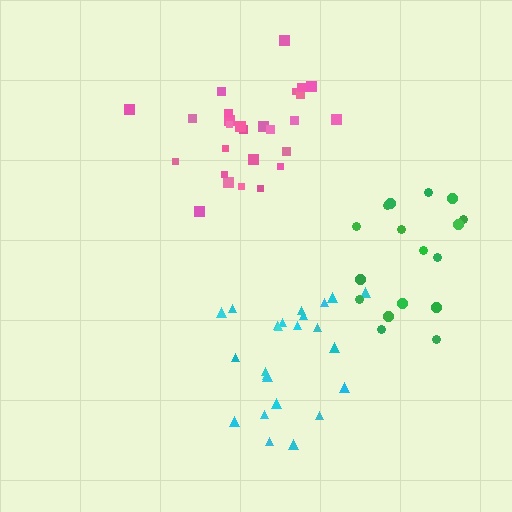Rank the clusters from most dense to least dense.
pink, cyan, green.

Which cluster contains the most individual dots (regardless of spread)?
Pink (27).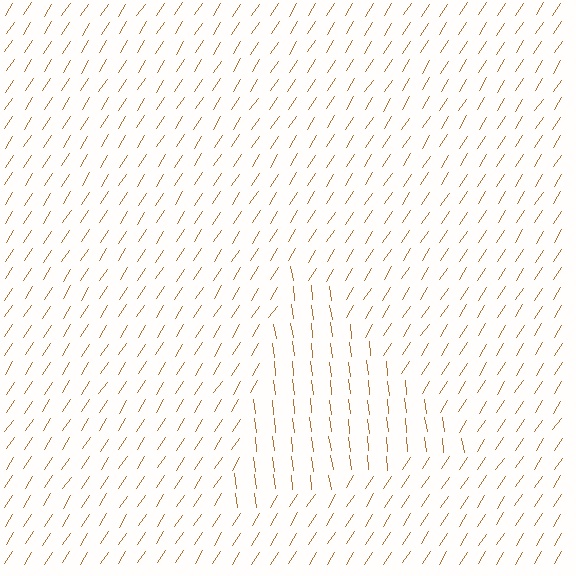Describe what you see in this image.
The image is filled with small brown line segments. A triangle region in the image has lines oriented differently from the surrounding lines, creating a visible texture boundary.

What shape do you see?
I see a triangle.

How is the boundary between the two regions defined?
The boundary is defined purely by a change in line orientation (approximately 40 degrees difference). All lines are the same color and thickness.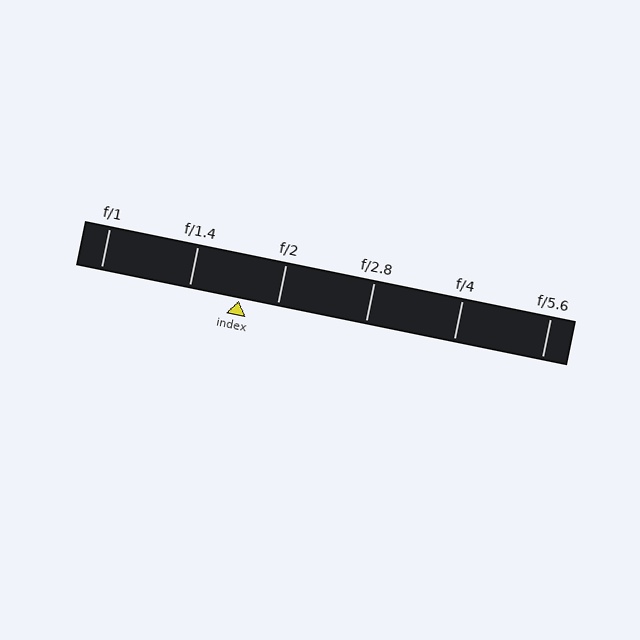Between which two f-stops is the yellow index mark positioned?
The index mark is between f/1.4 and f/2.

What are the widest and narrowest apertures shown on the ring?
The widest aperture shown is f/1 and the narrowest is f/5.6.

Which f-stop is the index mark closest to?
The index mark is closest to f/2.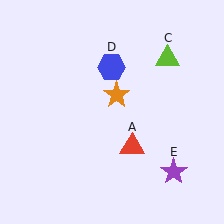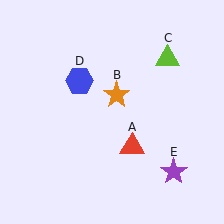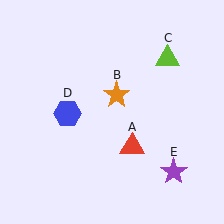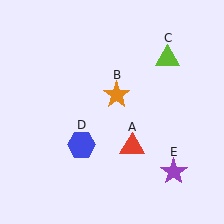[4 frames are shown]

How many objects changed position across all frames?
1 object changed position: blue hexagon (object D).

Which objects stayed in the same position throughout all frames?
Red triangle (object A) and orange star (object B) and lime triangle (object C) and purple star (object E) remained stationary.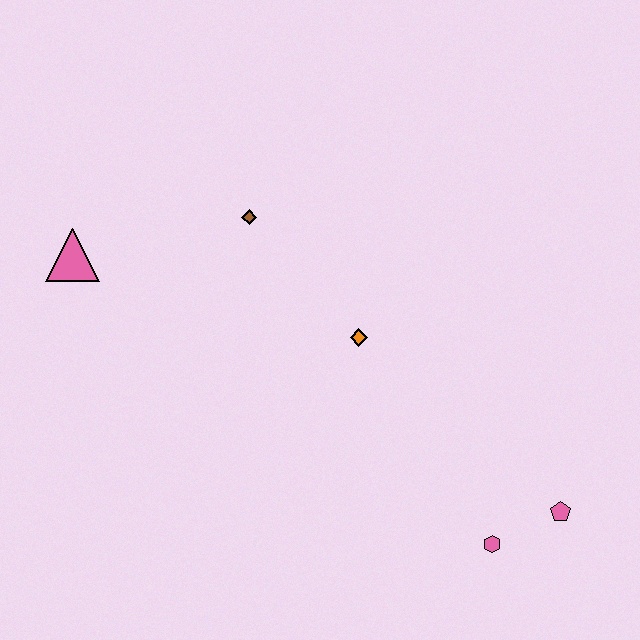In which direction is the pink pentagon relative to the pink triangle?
The pink pentagon is to the right of the pink triangle.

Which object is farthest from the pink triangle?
The pink pentagon is farthest from the pink triangle.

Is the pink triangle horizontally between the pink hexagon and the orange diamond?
No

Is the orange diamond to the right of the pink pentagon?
No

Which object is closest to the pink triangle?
The brown diamond is closest to the pink triangle.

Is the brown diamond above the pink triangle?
Yes